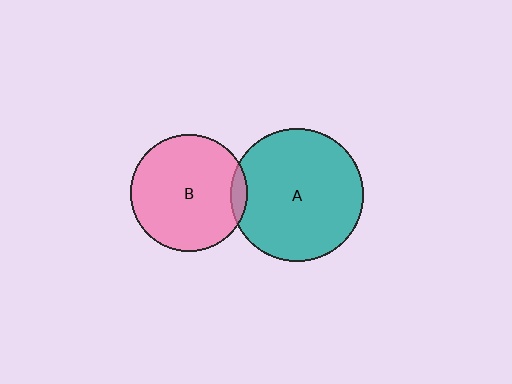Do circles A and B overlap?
Yes.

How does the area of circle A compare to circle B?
Approximately 1.3 times.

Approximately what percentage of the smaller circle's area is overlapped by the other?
Approximately 5%.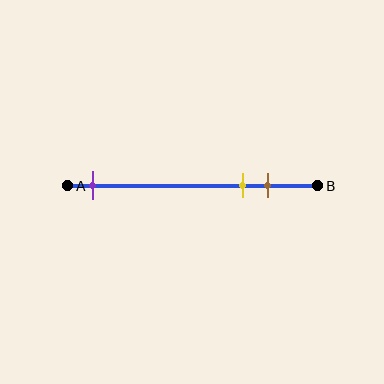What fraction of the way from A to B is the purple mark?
The purple mark is approximately 10% (0.1) of the way from A to B.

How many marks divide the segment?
There are 3 marks dividing the segment.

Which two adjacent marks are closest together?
The yellow and brown marks are the closest adjacent pair.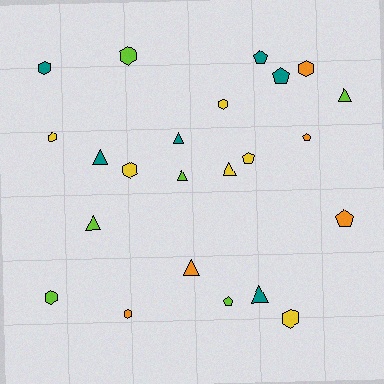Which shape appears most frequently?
Hexagon, with 9 objects.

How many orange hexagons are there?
There are 2 orange hexagons.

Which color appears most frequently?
Yellow, with 6 objects.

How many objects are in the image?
There are 23 objects.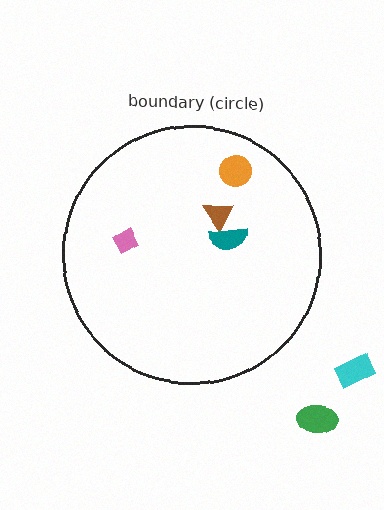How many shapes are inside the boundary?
4 inside, 2 outside.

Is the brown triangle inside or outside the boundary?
Inside.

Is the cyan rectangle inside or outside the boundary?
Outside.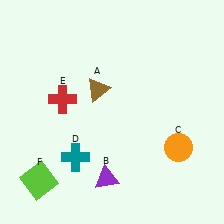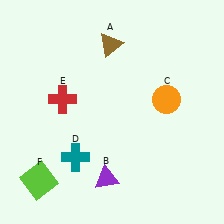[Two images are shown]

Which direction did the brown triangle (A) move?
The brown triangle (A) moved up.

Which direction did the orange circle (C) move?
The orange circle (C) moved up.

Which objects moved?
The objects that moved are: the brown triangle (A), the orange circle (C).